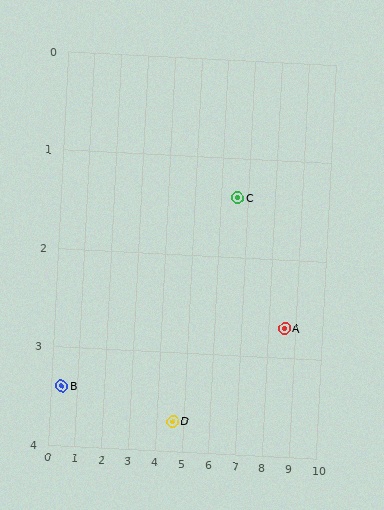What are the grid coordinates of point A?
Point A is at approximately (8.6, 2.7).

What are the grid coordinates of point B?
Point B is at approximately (0.4, 3.4).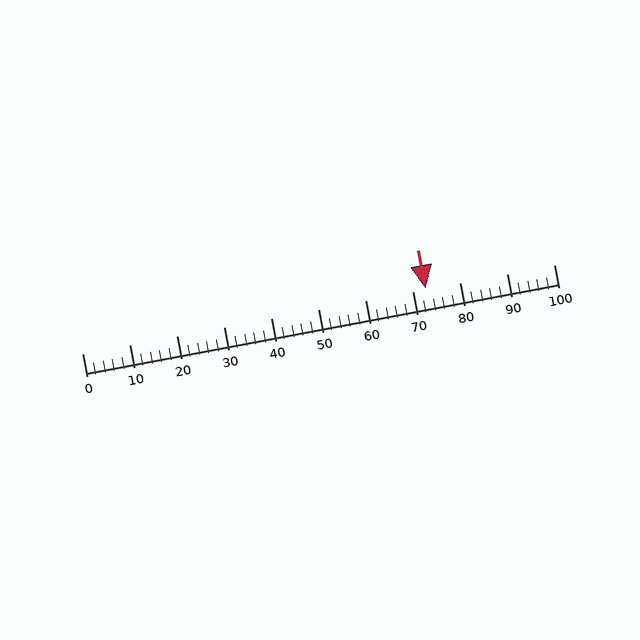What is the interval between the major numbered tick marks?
The major tick marks are spaced 10 units apart.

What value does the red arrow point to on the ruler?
The red arrow points to approximately 73.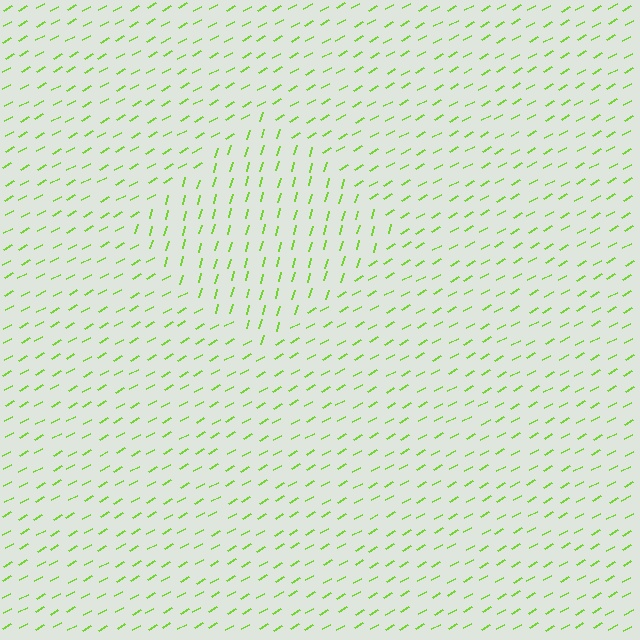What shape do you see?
I see a diamond.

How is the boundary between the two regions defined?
The boundary is defined purely by a change in line orientation (approximately 45 degrees difference). All lines are the same color and thickness.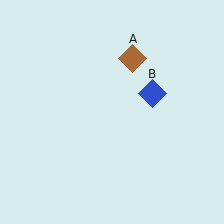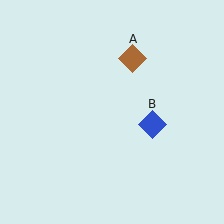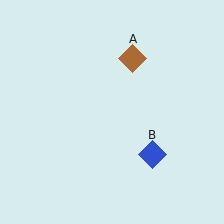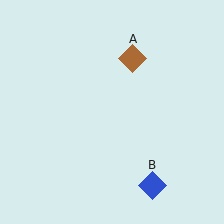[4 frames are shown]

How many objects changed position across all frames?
1 object changed position: blue diamond (object B).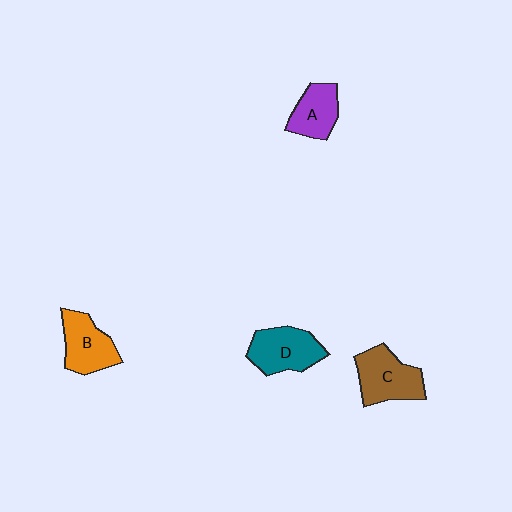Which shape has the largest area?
Shape C (brown).